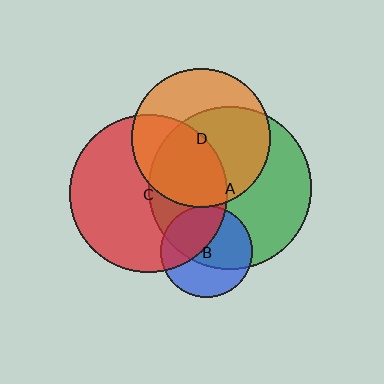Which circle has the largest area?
Circle A (green).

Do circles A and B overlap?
Yes.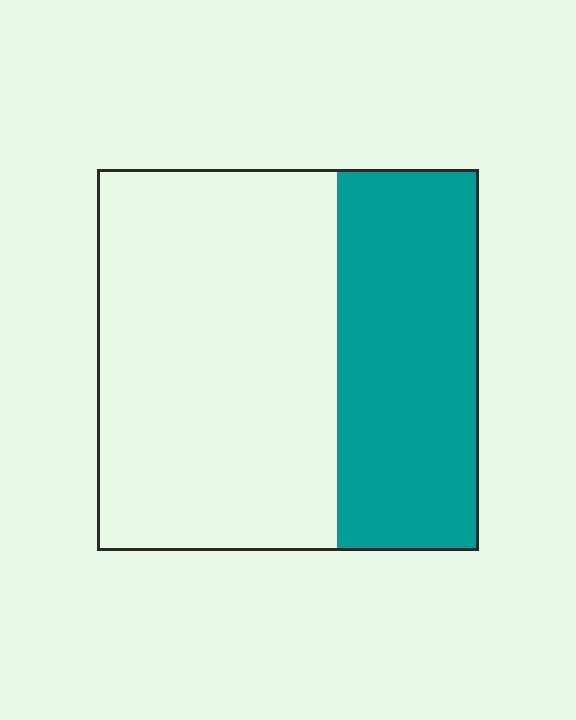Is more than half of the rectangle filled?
No.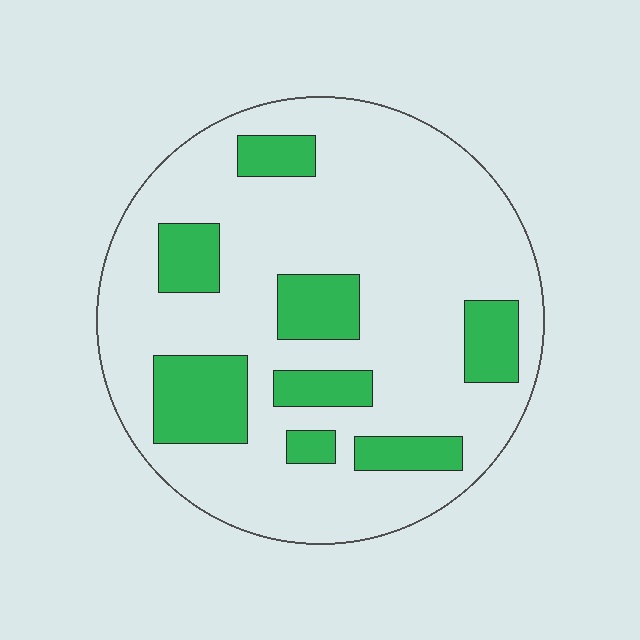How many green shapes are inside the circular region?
8.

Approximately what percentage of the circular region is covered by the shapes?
Approximately 20%.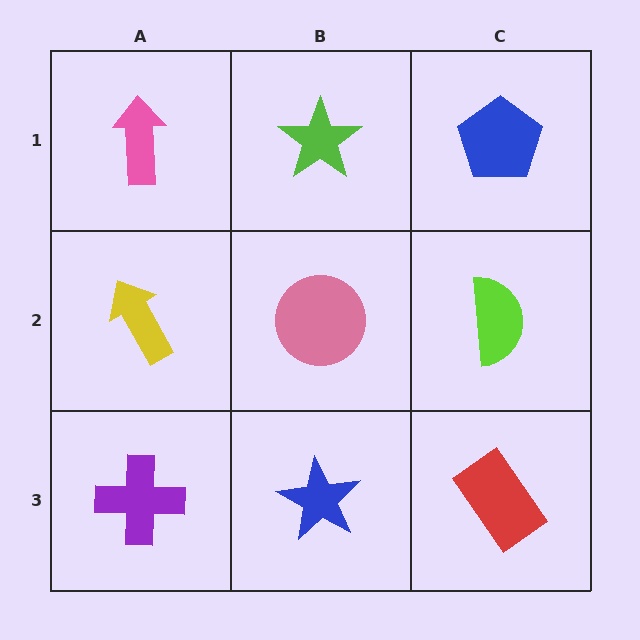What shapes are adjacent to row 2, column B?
A lime star (row 1, column B), a blue star (row 3, column B), a yellow arrow (row 2, column A), a lime semicircle (row 2, column C).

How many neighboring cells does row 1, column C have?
2.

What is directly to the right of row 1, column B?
A blue pentagon.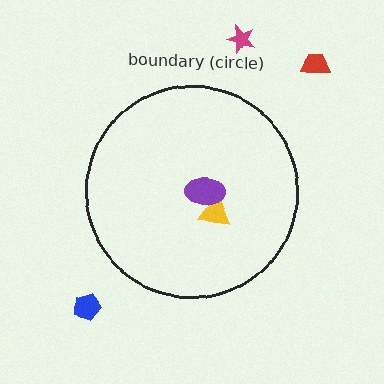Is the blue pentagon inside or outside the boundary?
Outside.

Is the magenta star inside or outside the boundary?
Outside.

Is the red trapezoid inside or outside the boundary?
Outside.